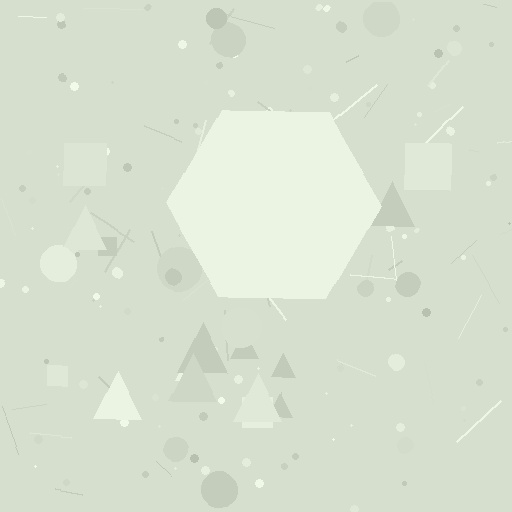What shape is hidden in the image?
A hexagon is hidden in the image.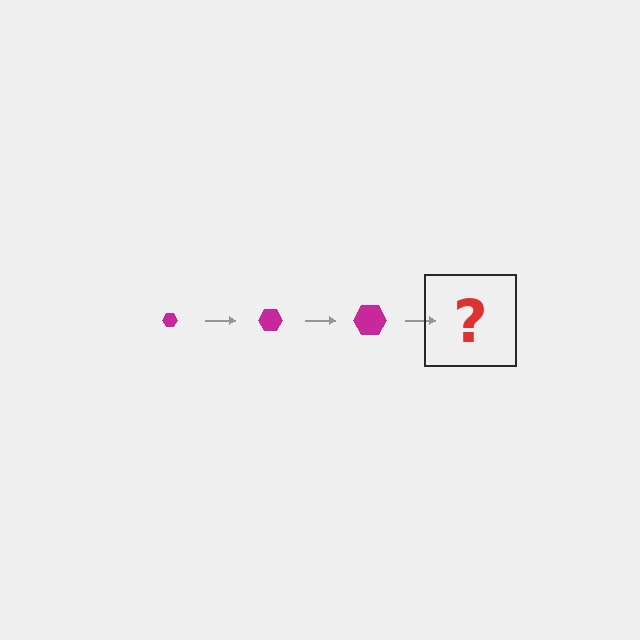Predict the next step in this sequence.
The next step is a magenta hexagon, larger than the previous one.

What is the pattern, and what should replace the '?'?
The pattern is that the hexagon gets progressively larger each step. The '?' should be a magenta hexagon, larger than the previous one.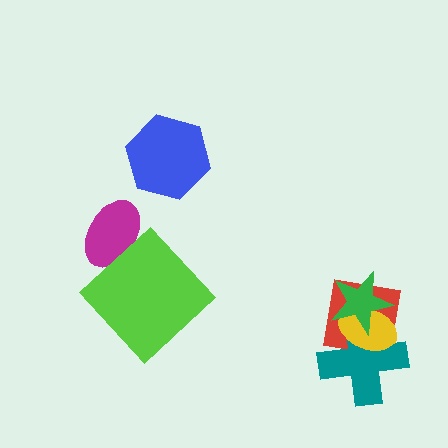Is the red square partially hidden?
Yes, it is partially covered by another shape.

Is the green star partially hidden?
No, no other shape covers it.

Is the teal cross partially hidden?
Yes, it is partially covered by another shape.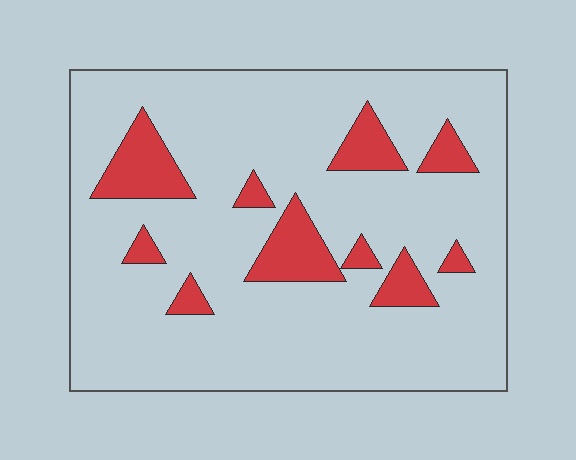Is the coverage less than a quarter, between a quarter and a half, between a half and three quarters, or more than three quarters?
Less than a quarter.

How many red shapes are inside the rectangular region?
10.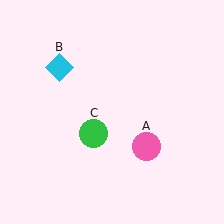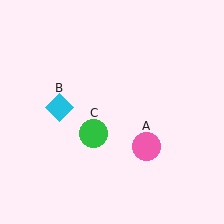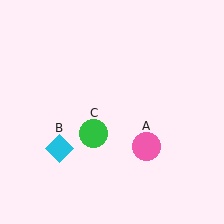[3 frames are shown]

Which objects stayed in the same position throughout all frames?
Pink circle (object A) and green circle (object C) remained stationary.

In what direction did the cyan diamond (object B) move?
The cyan diamond (object B) moved down.